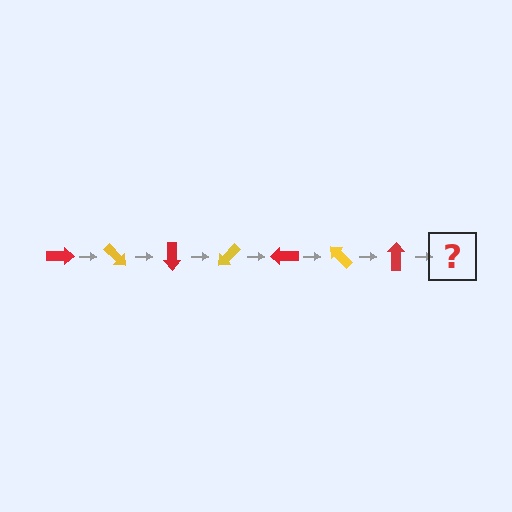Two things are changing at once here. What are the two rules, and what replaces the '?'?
The two rules are that it rotates 45 degrees each step and the color cycles through red and yellow. The '?' should be a yellow arrow, rotated 315 degrees from the start.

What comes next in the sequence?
The next element should be a yellow arrow, rotated 315 degrees from the start.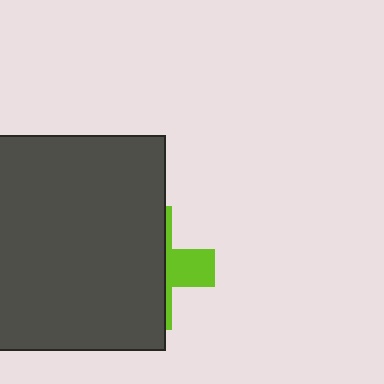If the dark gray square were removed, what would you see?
You would see the complete lime cross.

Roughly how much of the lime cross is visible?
A small part of it is visible (roughly 30%).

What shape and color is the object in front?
The object in front is a dark gray square.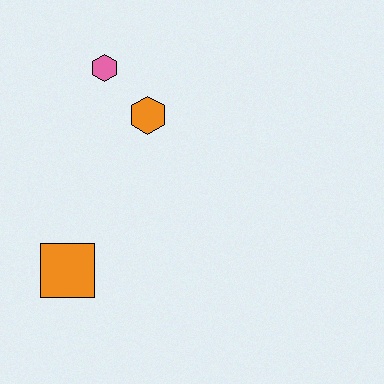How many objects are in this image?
There are 3 objects.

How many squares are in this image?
There is 1 square.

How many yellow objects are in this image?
There are no yellow objects.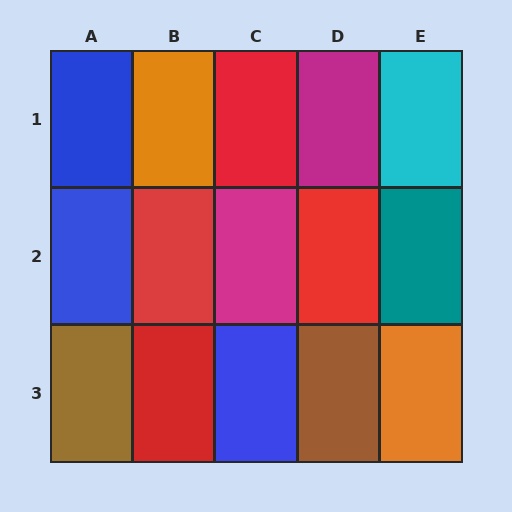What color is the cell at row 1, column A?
Blue.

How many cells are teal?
1 cell is teal.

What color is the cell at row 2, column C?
Magenta.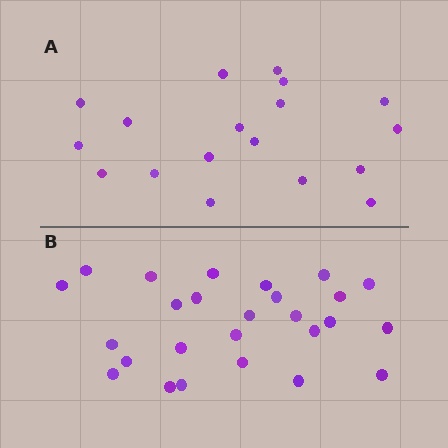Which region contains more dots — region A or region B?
Region B (the bottom region) has more dots.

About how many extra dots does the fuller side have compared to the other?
Region B has roughly 8 or so more dots than region A.